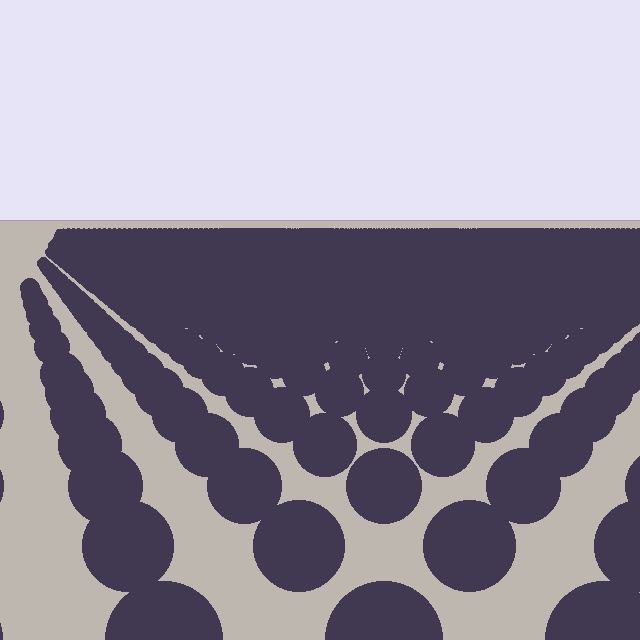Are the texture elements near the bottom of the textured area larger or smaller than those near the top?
Larger. Near the bottom, elements are closer to the viewer and appear at a bigger on-screen size.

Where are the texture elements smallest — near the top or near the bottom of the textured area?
Near the top.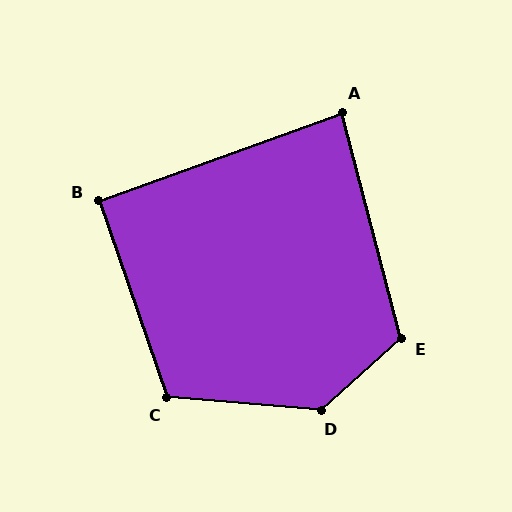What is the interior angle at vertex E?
Approximately 117 degrees (obtuse).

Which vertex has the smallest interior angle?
A, at approximately 85 degrees.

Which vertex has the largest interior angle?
D, at approximately 134 degrees.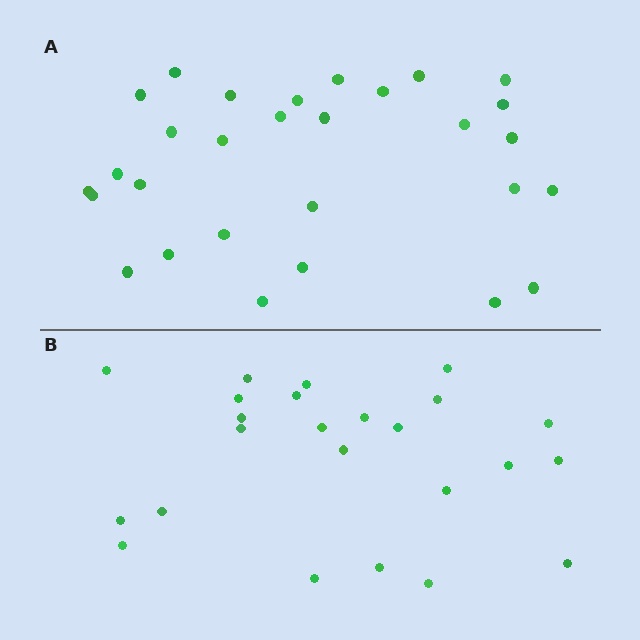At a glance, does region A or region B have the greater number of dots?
Region A (the top region) has more dots.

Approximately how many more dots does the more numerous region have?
Region A has about 5 more dots than region B.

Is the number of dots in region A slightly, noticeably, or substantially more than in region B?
Region A has only slightly more — the two regions are fairly close. The ratio is roughly 1.2 to 1.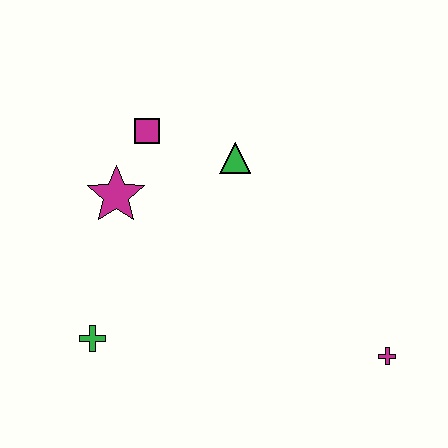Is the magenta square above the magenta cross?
Yes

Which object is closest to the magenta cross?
The green triangle is closest to the magenta cross.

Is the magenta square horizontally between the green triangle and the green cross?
Yes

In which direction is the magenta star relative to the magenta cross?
The magenta star is to the left of the magenta cross.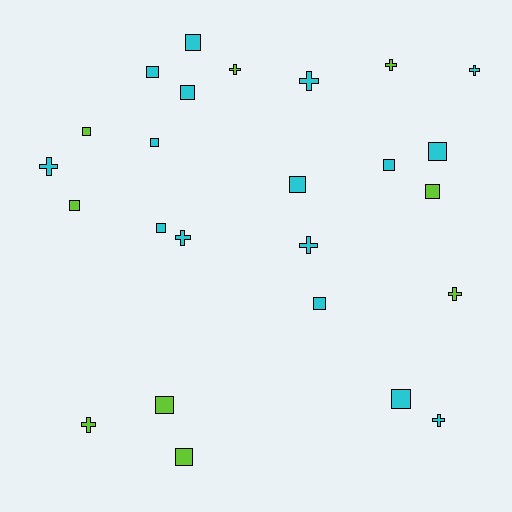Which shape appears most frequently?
Square, with 15 objects.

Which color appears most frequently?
Cyan, with 16 objects.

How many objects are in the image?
There are 25 objects.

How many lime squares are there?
There are 5 lime squares.